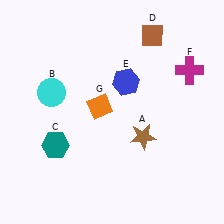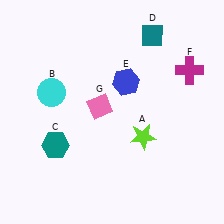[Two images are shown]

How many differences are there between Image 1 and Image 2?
There are 3 differences between the two images.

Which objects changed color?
A changed from brown to lime. D changed from brown to teal. G changed from orange to pink.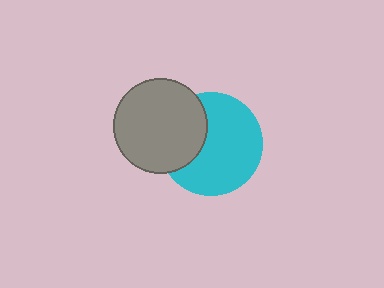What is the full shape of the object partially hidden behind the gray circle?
The partially hidden object is a cyan circle.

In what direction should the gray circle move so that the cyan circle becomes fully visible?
The gray circle should move left. That is the shortest direction to clear the overlap and leave the cyan circle fully visible.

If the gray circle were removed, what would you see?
You would see the complete cyan circle.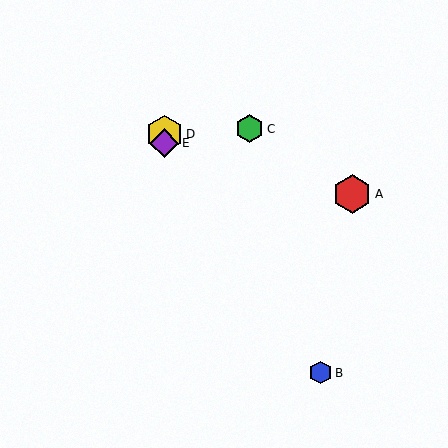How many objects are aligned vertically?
2 objects (D, E) are aligned vertically.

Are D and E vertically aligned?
Yes, both are at x≈164.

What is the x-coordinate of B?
Object B is at x≈321.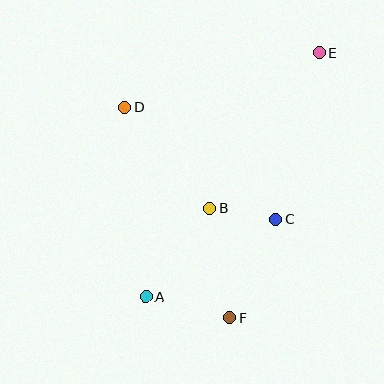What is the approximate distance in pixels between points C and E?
The distance between C and E is approximately 172 pixels.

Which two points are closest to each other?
Points B and C are closest to each other.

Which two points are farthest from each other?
Points A and E are farthest from each other.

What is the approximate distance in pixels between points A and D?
The distance between A and D is approximately 191 pixels.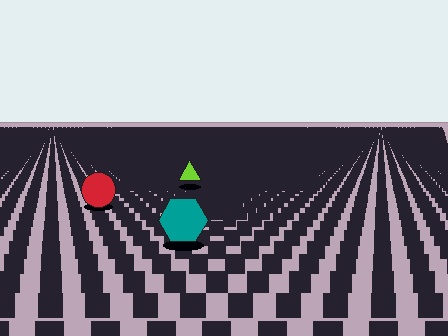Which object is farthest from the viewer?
The lime triangle is farthest from the viewer. It appears smaller and the ground texture around it is denser.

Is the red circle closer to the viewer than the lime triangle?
Yes. The red circle is closer — you can tell from the texture gradient: the ground texture is coarser near it.